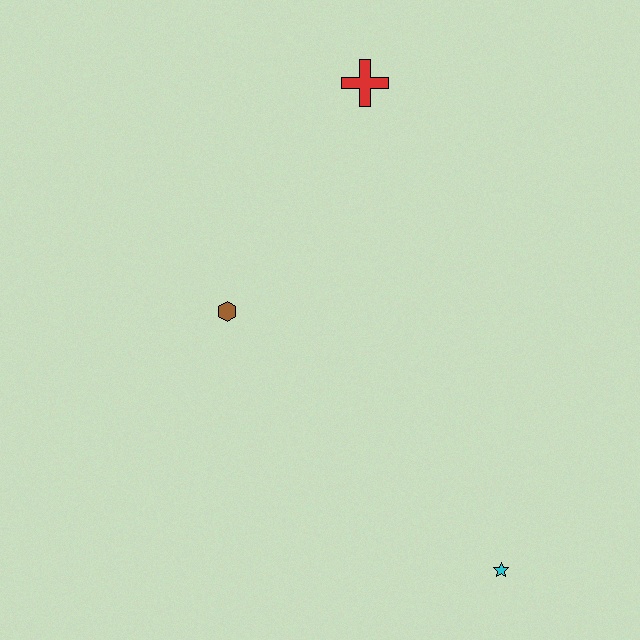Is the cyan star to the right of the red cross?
Yes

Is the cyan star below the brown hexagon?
Yes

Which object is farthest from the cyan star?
The red cross is farthest from the cyan star.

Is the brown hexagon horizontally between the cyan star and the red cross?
No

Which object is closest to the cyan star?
The brown hexagon is closest to the cyan star.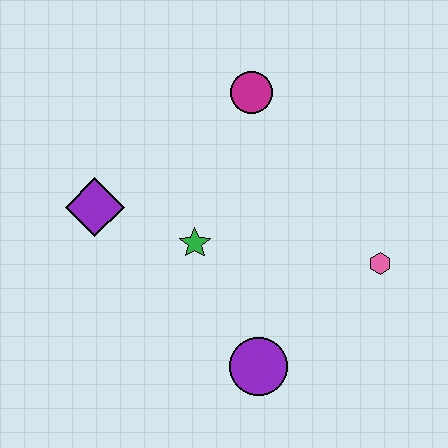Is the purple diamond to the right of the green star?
No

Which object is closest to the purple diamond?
The green star is closest to the purple diamond.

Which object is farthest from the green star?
The pink hexagon is farthest from the green star.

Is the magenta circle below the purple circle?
No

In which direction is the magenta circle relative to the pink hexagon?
The magenta circle is above the pink hexagon.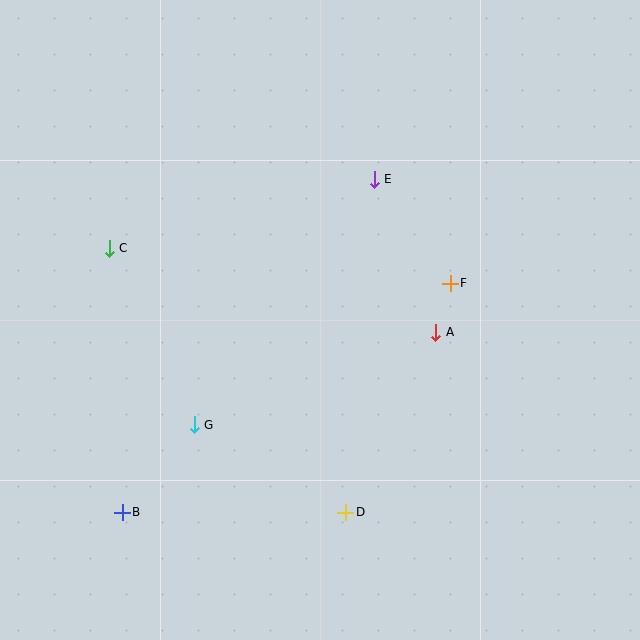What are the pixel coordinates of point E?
Point E is at (374, 179).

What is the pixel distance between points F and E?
The distance between F and E is 129 pixels.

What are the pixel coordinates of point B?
Point B is at (122, 512).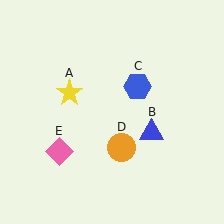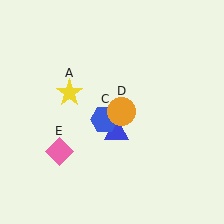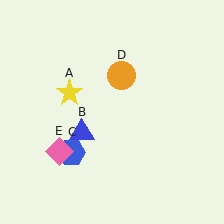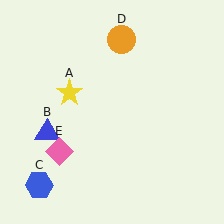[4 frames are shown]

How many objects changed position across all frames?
3 objects changed position: blue triangle (object B), blue hexagon (object C), orange circle (object D).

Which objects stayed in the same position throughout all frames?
Yellow star (object A) and pink diamond (object E) remained stationary.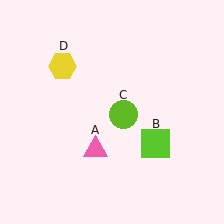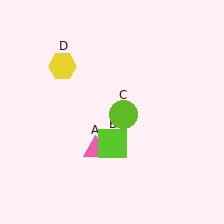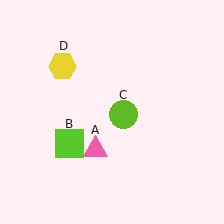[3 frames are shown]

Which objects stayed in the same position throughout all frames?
Pink triangle (object A) and lime circle (object C) and yellow hexagon (object D) remained stationary.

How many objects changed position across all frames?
1 object changed position: lime square (object B).